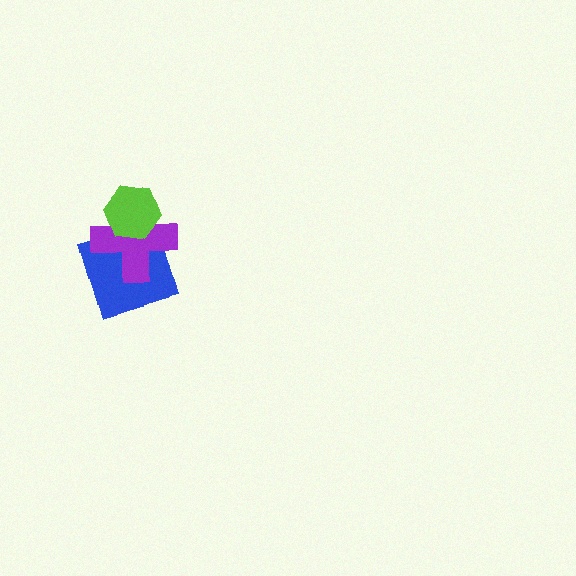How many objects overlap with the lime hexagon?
2 objects overlap with the lime hexagon.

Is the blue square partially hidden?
Yes, it is partially covered by another shape.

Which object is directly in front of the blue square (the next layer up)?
The purple cross is directly in front of the blue square.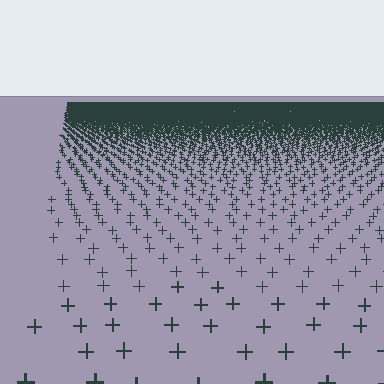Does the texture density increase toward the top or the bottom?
Density increases toward the top.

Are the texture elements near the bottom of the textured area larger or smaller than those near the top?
Larger. Near the bottom, elements are closer to the viewer and appear at a bigger on-screen size.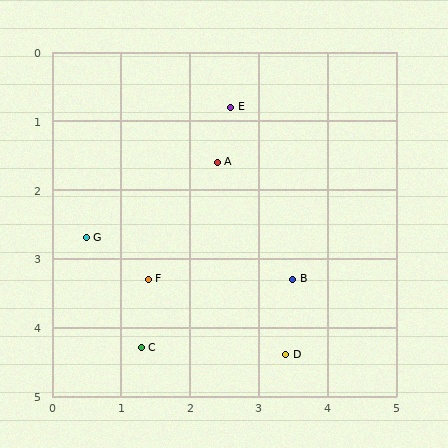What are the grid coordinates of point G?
Point G is at approximately (0.5, 2.7).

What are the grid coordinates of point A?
Point A is at approximately (2.4, 1.6).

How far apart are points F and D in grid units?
Points F and D are about 2.3 grid units apart.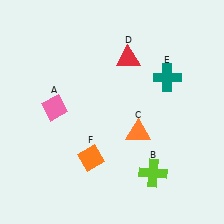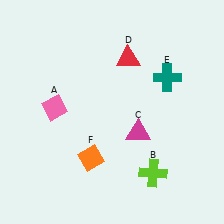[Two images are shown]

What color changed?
The triangle (C) changed from orange in Image 1 to magenta in Image 2.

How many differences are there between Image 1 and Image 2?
There is 1 difference between the two images.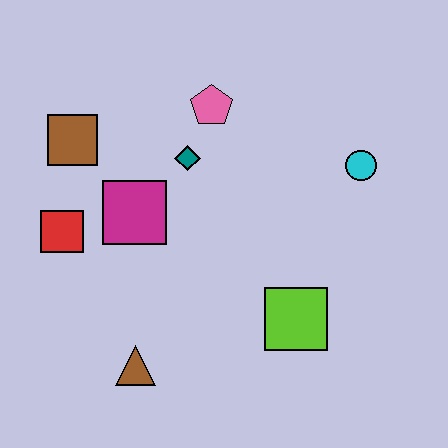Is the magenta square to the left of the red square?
No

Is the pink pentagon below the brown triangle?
No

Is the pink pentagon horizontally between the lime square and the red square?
Yes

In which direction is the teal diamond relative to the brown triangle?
The teal diamond is above the brown triangle.